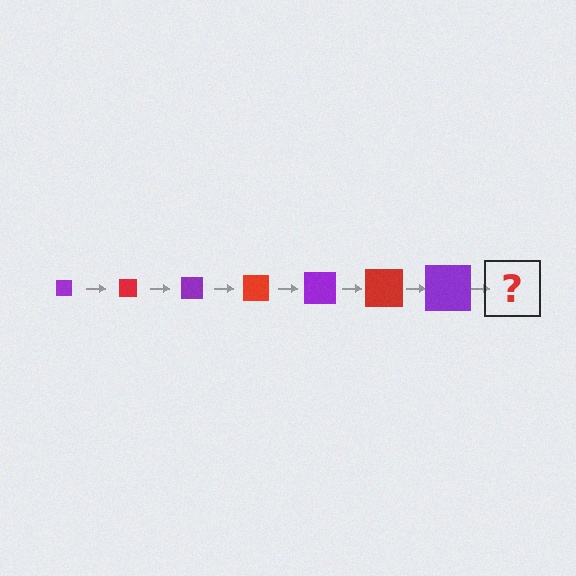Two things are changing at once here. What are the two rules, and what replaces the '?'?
The two rules are that the square grows larger each step and the color cycles through purple and red. The '?' should be a red square, larger than the previous one.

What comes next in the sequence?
The next element should be a red square, larger than the previous one.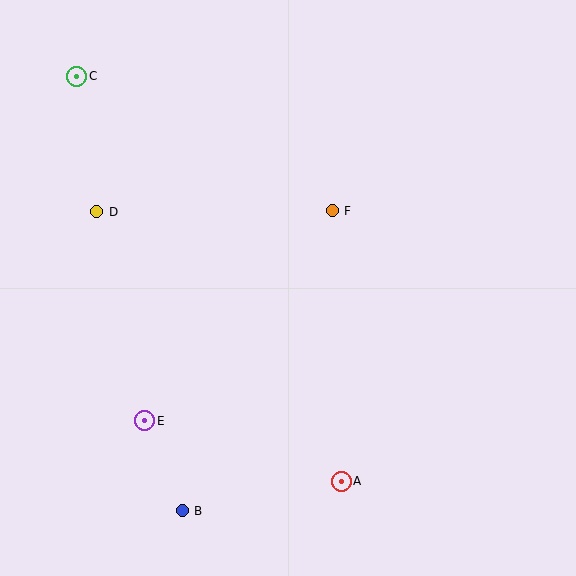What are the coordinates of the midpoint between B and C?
The midpoint between B and C is at (130, 294).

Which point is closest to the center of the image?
Point F at (332, 211) is closest to the center.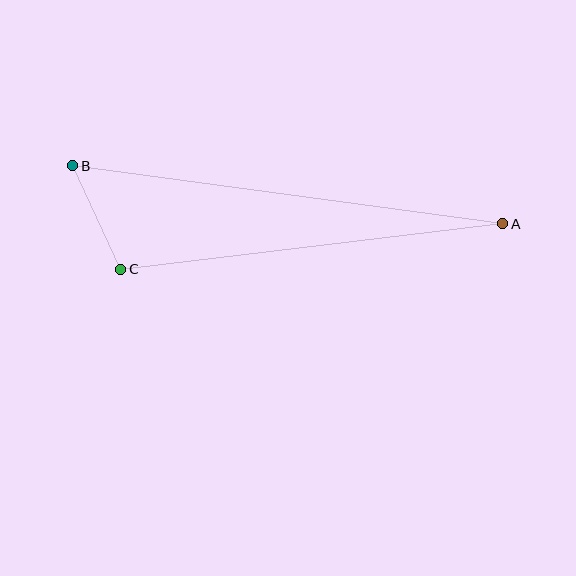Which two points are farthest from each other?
Points A and B are farthest from each other.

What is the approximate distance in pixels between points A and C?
The distance between A and C is approximately 384 pixels.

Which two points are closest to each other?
Points B and C are closest to each other.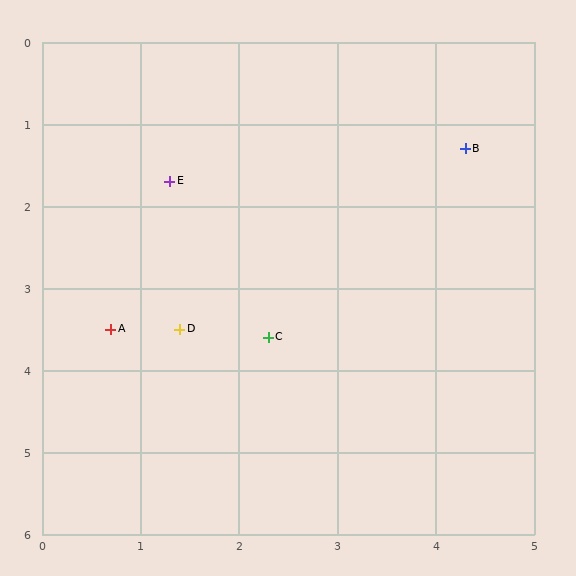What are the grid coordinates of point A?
Point A is at approximately (0.7, 3.5).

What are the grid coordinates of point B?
Point B is at approximately (4.3, 1.3).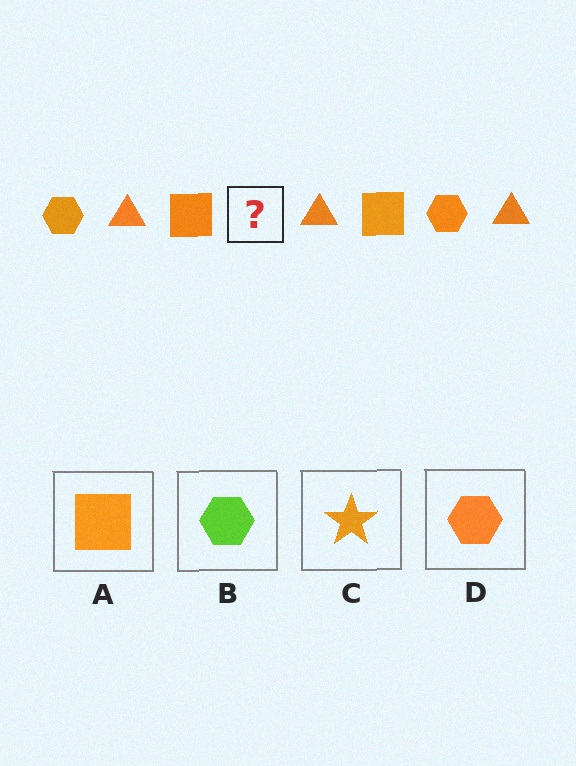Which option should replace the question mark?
Option D.